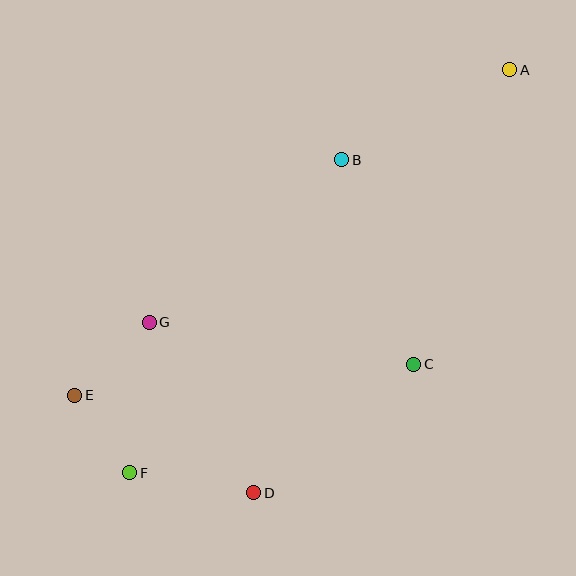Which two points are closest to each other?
Points E and F are closest to each other.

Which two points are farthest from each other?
Points A and F are farthest from each other.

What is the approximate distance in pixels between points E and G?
The distance between E and G is approximately 104 pixels.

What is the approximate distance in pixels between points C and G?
The distance between C and G is approximately 268 pixels.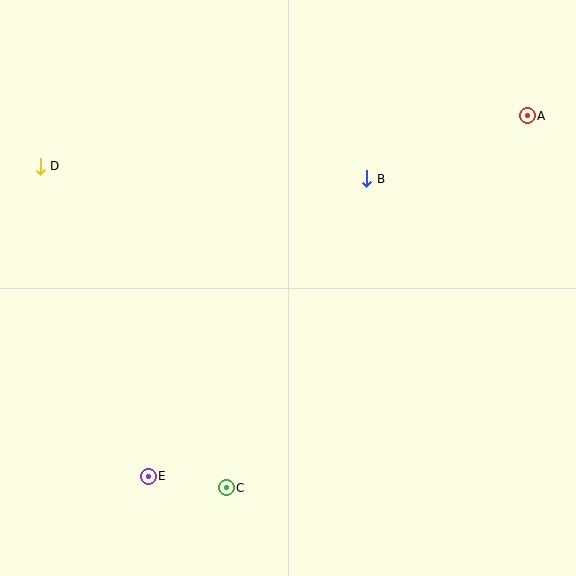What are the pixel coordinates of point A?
Point A is at (527, 116).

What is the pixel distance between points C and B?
The distance between C and B is 340 pixels.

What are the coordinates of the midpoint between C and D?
The midpoint between C and D is at (133, 327).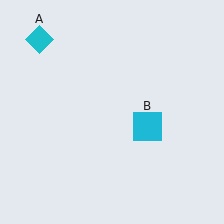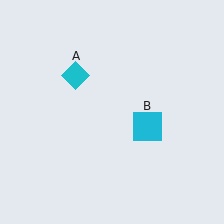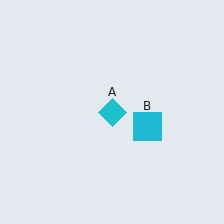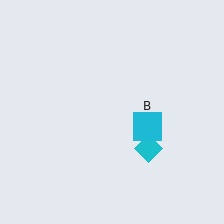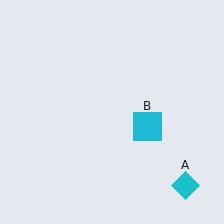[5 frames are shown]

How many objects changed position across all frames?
1 object changed position: cyan diamond (object A).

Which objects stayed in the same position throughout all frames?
Cyan square (object B) remained stationary.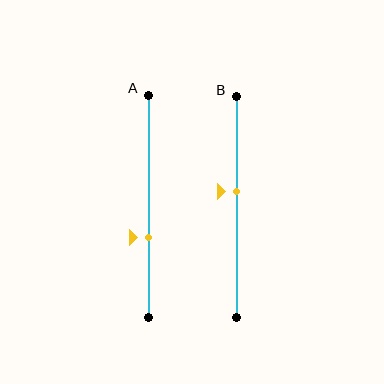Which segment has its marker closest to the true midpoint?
Segment B has its marker closest to the true midpoint.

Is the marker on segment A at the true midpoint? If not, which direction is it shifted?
No, the marker on segment A is shifted downward by about 14% of the segment length.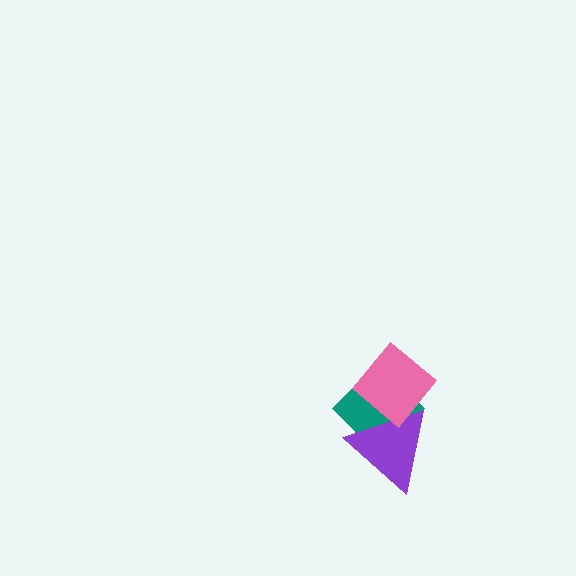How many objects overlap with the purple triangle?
2 objects overlap with the purple triangle.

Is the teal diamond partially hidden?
Yes, it is partially covered by another shape.